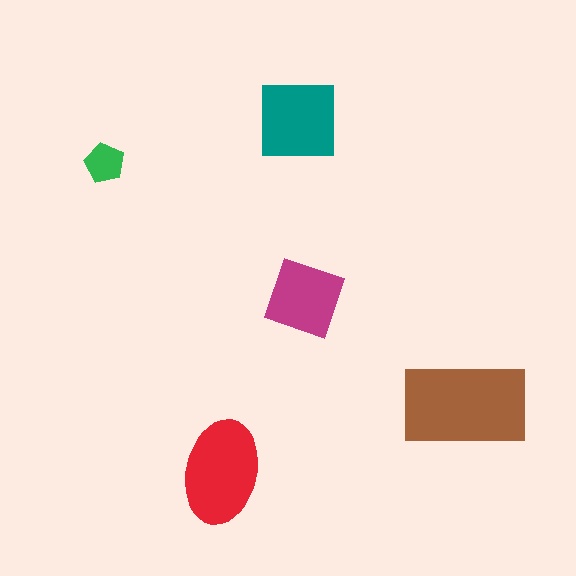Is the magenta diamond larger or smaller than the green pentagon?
Larger.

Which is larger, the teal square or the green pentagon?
The teal square.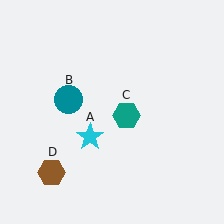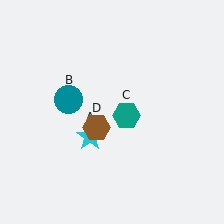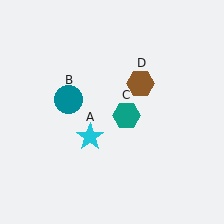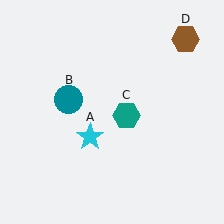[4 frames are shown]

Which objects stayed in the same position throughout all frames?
Cyan star (object A) and teal circle (object B) and teal hexagon (object C) remained stationary.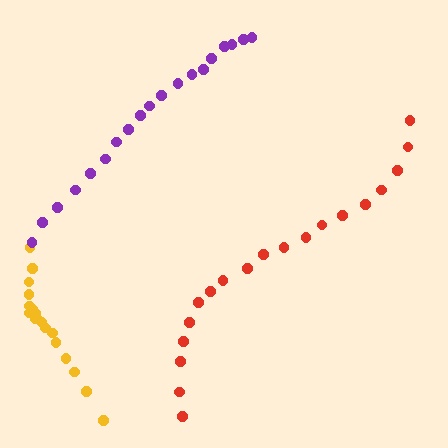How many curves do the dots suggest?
There are 3 distinct paths.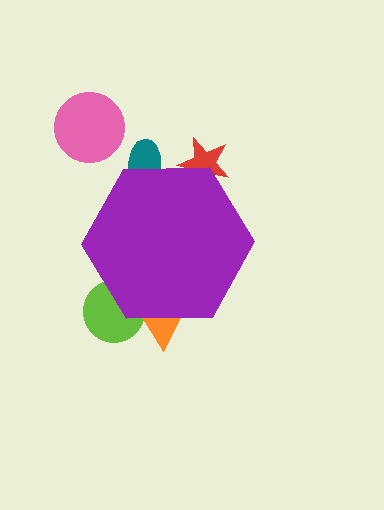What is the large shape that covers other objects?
A purple hexagon.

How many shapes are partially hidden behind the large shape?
4 shapes are partially hidden.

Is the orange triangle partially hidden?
Yes, the orange triangle is partially hidden behind the purple hexagon.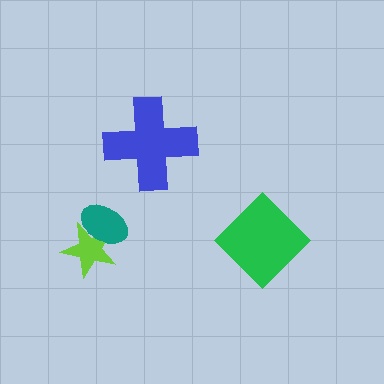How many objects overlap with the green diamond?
0 objects overlap with the green diamond.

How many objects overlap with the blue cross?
0 objects overlap with the blue cross.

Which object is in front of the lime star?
The teal ellipse is in front of the lime star.